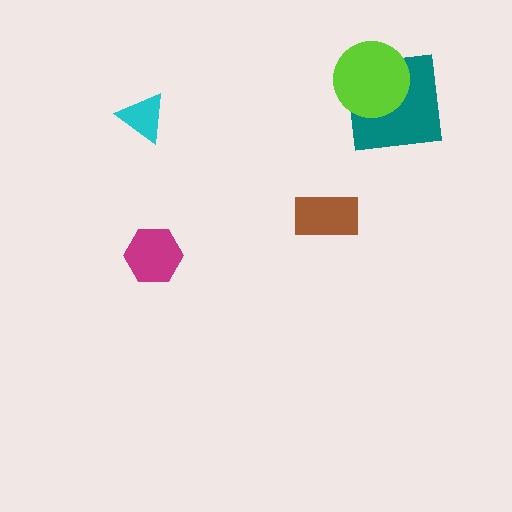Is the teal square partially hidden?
Yes, it is partially covered by another shape.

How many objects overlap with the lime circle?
1 object overlaps with the lime circle.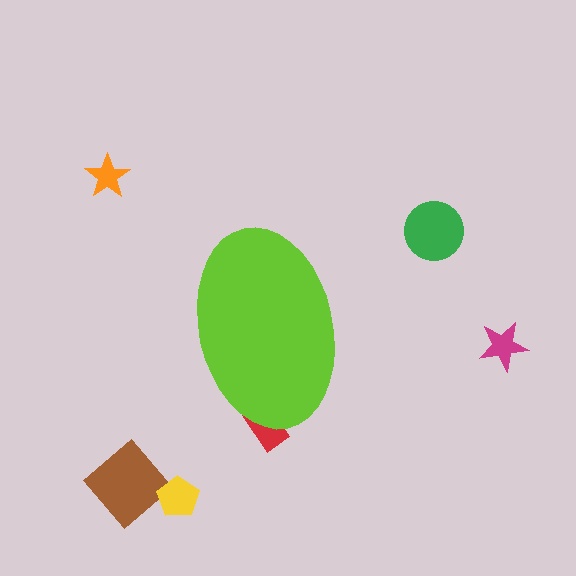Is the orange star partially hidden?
No, the orange star is fully visible.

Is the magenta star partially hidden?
No, the magenta star is fully visible.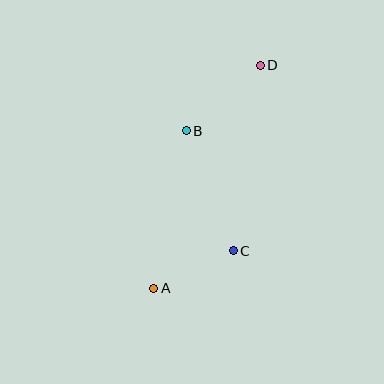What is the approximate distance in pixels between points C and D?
The distance between C and D is approximately 187 pixels.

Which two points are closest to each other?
Points A and C are closest to each other.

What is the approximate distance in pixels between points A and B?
The distance between A and B is approximately 161 pixels.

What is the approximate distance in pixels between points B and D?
The distance between B and D is approximately 99 pixels.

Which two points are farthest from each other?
Points A and D are farthest from each other.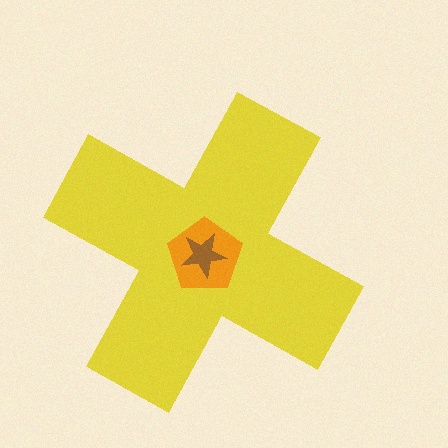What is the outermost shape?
The yellow cross.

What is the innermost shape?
The brown star.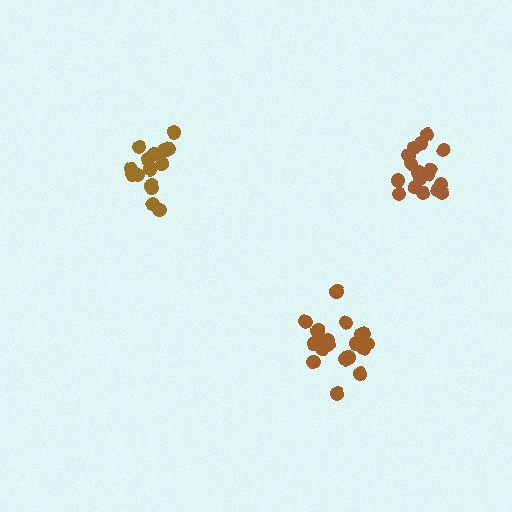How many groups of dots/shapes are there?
There are 3 groups.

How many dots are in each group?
Group 1: 16 dots, Group 2: 19 dots, Group 3: 17 dots (52 total).